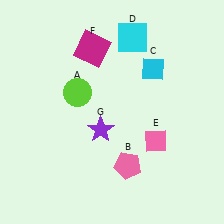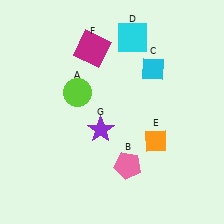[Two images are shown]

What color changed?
The diamond (E) changed from pink in Image 1 to orange in Image 2.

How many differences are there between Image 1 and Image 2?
There is 1 difference between the two images.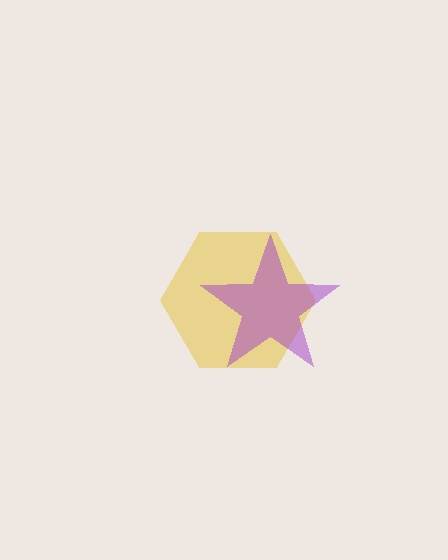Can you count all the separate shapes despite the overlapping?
Yes, there are 2 separate shapes.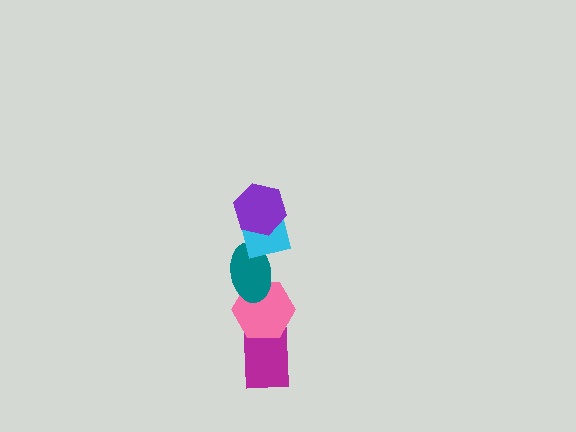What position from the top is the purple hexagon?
The purple hexagon is 1st from the top.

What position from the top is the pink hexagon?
The pink hexagon is 4th from the top.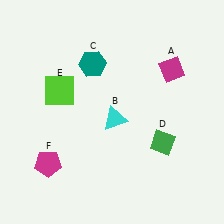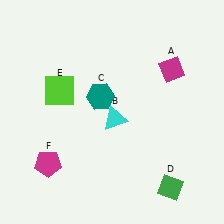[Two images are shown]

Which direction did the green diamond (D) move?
The green diamond (D) moved down.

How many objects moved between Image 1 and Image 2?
2 objects moved between the two images.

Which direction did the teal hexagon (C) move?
The teal hexagon (C) moved down.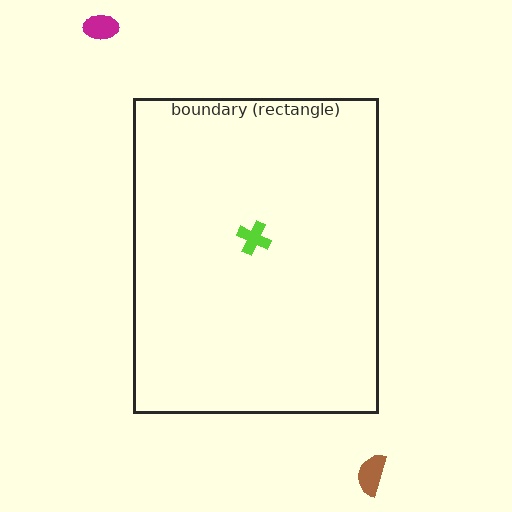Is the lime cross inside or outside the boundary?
Inside.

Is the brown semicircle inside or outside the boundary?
Outside.